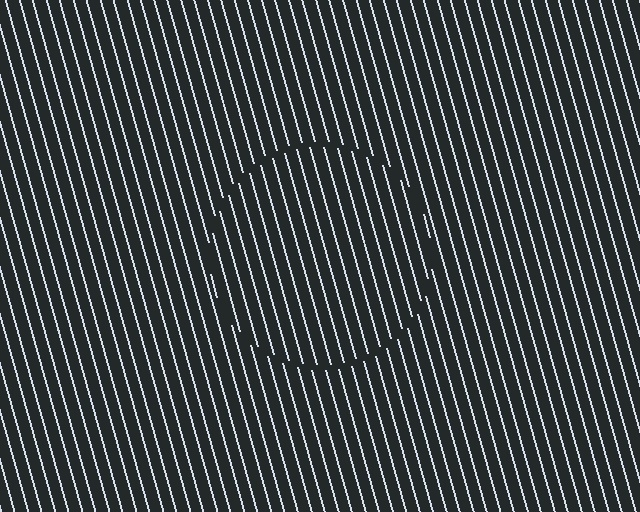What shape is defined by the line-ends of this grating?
An illusory circle. The interior of the shape contains the same grating, shifted by half a period — the contour is defined by the phase discontinuity where line-ends from the inner and outer gratings abut.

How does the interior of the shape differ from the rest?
The interior of the shape contains the same grating, shifted by half a period — the contour is defined by the phase discontinuity where line-ends from the inner and outer gratings abut.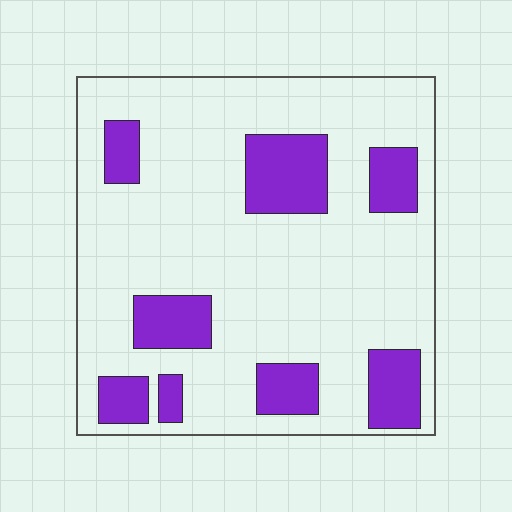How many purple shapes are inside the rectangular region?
8.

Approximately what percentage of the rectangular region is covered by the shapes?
Approximately 20%.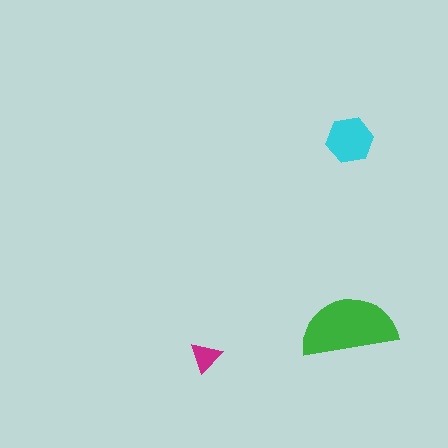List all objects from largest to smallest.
The green semicircle, the cyan hexagon, the magenta triangle.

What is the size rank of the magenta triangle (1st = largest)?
3rd.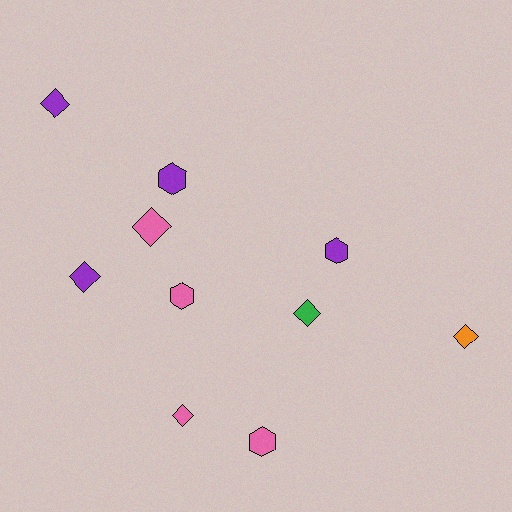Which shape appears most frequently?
Diamond, with 6 objects.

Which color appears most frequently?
Pink, with 4 objects.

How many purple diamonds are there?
There are 2 purple diamonds.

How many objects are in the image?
There are 10 objects.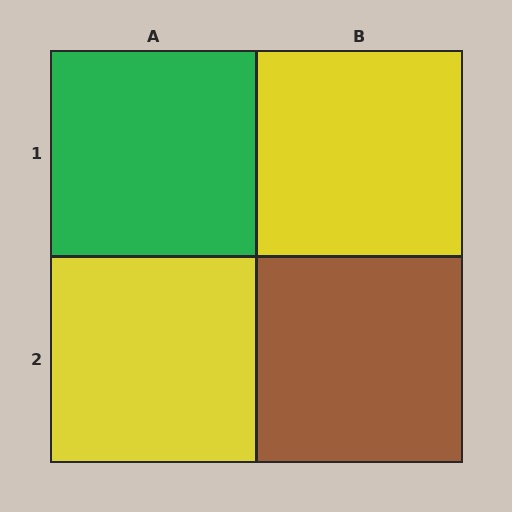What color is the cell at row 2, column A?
Yellow.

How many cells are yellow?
2 cells are yellow.